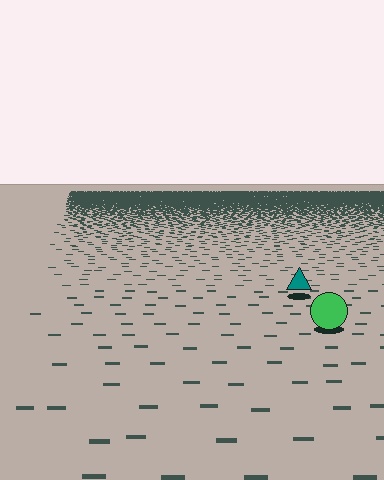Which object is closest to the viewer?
The green circle is closest. The texture marks near it are larger and more spread out.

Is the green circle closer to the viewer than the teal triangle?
Yes. The green circle is closer — you can tell from the texture gradient: the ground texture is coarser near it.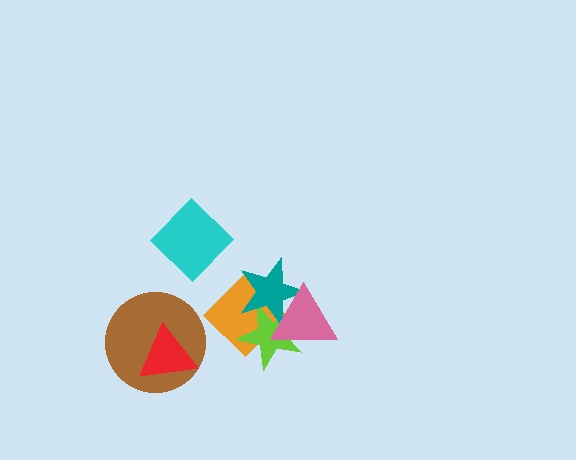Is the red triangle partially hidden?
No, no other shape covers it.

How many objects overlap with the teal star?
3 objects overlap with the teal star.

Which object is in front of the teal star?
The pink triangle is in front of the teal star.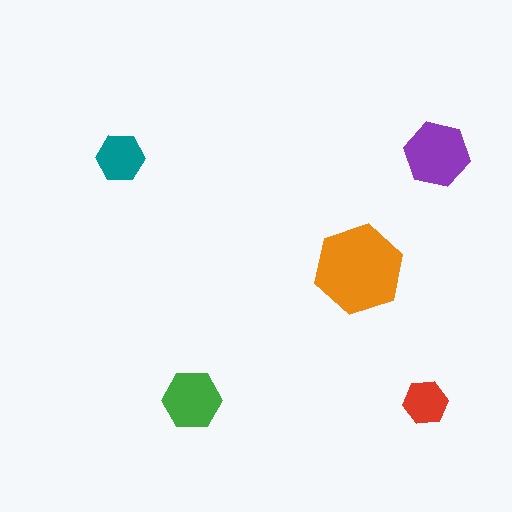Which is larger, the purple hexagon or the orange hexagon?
The orange one.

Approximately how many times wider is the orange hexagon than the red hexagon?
About 2 times wider.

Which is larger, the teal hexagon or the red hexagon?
The teal one.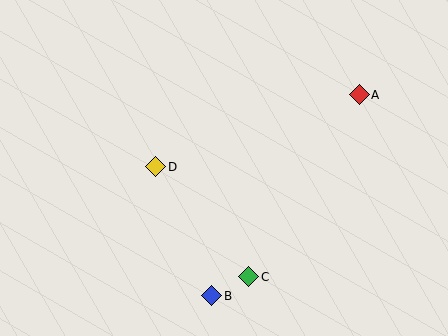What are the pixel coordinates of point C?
Point C is at (249, 277).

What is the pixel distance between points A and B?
The distance between A and B is 249 pixels.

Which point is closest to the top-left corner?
Point D is closest to the top-left corner.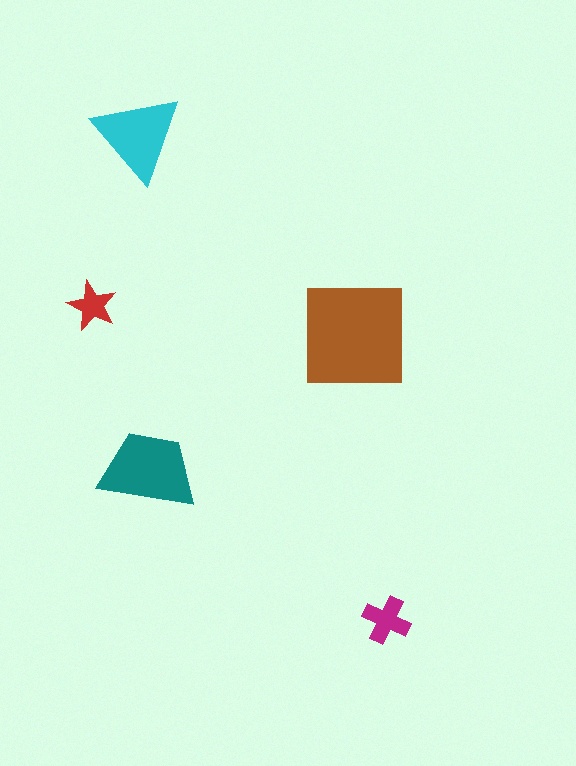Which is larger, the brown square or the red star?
The brown square.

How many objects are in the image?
There are 5 objects in the image.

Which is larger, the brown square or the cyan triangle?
The brown square.